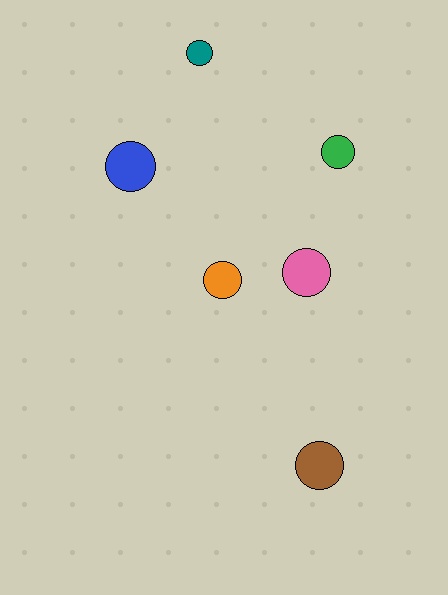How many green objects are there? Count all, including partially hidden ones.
There is 1 green object.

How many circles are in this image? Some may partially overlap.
There are 6 circles.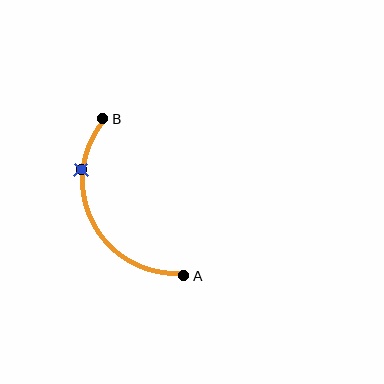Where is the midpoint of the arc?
The arc midpoint is the point on the curve farthest from the straight line joining A and B. It sits to the left of that line.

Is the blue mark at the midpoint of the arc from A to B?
No. The blue mark lies on the arc but is closer to endpoint B. The arc midpoint would be at the point on the curve equidistant along the arc from both A and B.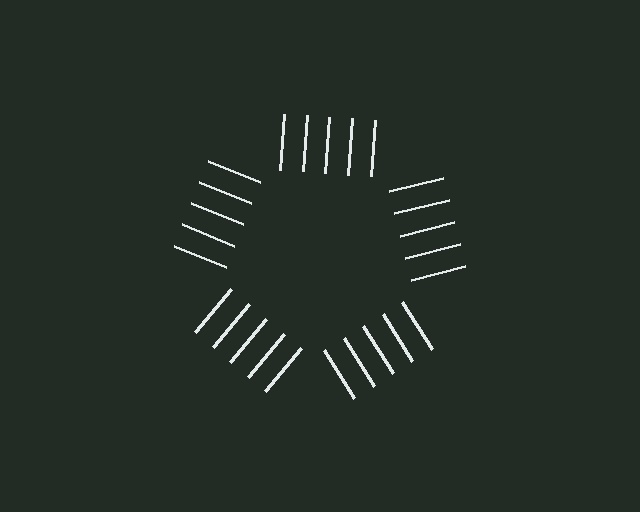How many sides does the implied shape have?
5 sides — the line-ends trace a pentagon.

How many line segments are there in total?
25 — 5 along each of the 5 edges.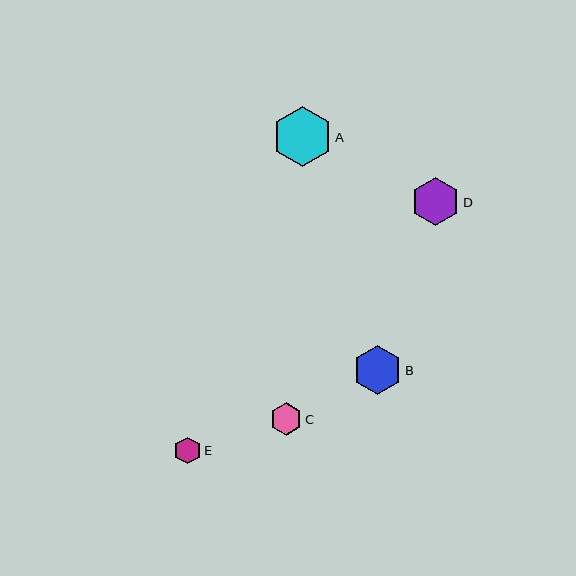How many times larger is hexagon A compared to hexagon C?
Hexagon A is approximately 1.9 times the size of hexagon C.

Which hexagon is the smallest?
Hexagon E is the smallest with a size of approximately 27 pixels.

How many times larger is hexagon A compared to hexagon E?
Hexagon A is approximately 2.2 times the size of hexagon E.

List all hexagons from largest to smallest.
From largest to smallest: A, B, D, C, E.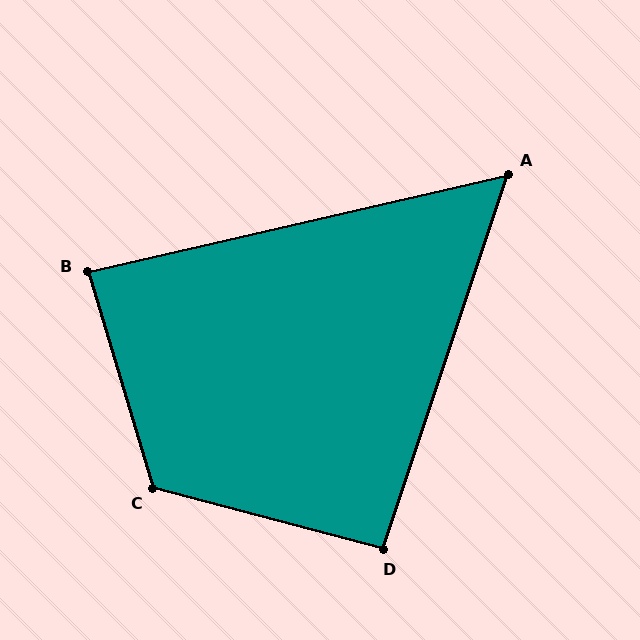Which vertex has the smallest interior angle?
A, at approximately 59 degrees.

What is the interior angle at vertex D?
Approximately 94 degrees (approximately right).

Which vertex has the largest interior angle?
C, at approximately 121 degrees.